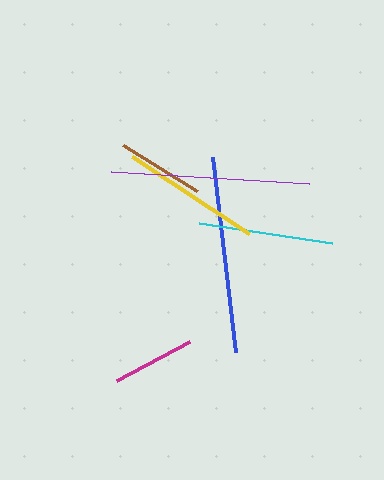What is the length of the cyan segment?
The cyan segment is approximately 135 pixels long.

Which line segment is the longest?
The purple line is the longest at approximately 199 pixels.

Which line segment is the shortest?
The magenta line is the shortest at approximately 83 pixels.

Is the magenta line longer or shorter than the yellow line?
The yellow line is longer than the magenta line.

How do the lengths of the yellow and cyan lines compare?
The yellow and cyan lines are approximately the same length.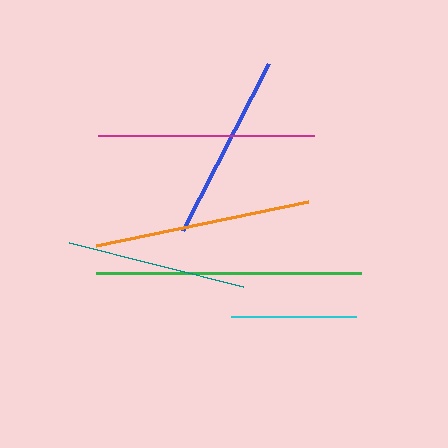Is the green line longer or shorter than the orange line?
The green line is longer than the orange line.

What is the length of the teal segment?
The teal segment is approximately 180 pixels long.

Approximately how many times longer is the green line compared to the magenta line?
The green line is approximately 1.2 times the length of the magenta line.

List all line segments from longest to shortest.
From longest to shortest: green, orange, magenta, blue, teal, cyan.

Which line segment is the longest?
The green line is the longest at approximately 265 pixels.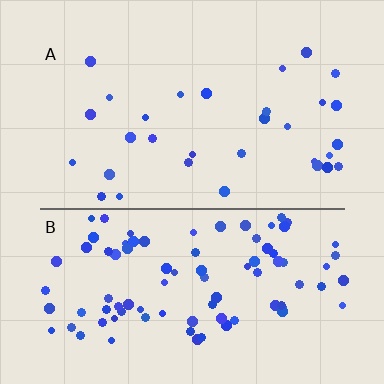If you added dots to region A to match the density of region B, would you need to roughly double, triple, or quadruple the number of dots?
Approximately triple.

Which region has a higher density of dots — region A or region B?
B (the bottom).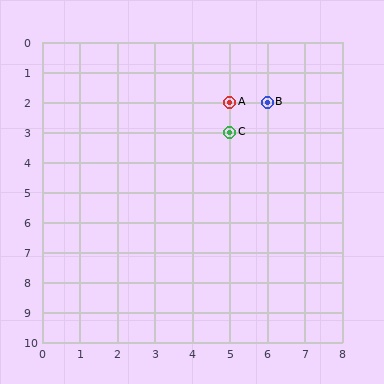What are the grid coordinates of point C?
Point C is at grid coordinates (5, 3).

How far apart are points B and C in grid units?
Points B and C are 1 column and 1 row apart (about 1.4 grid units diagonally).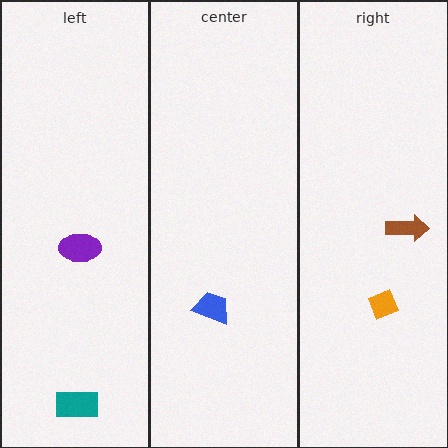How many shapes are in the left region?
2.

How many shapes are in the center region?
1.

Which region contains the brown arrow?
The right region.